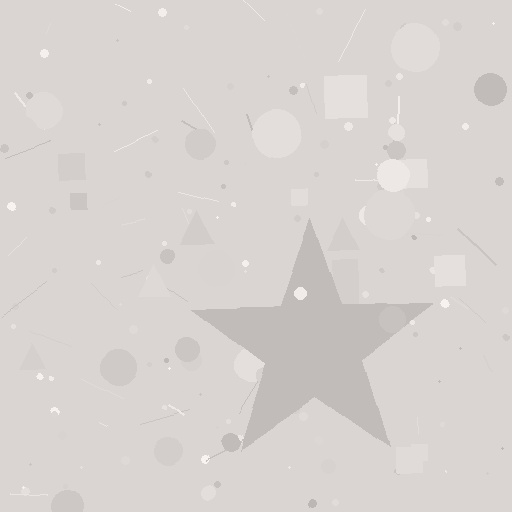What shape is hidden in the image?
A star is hidden in the image.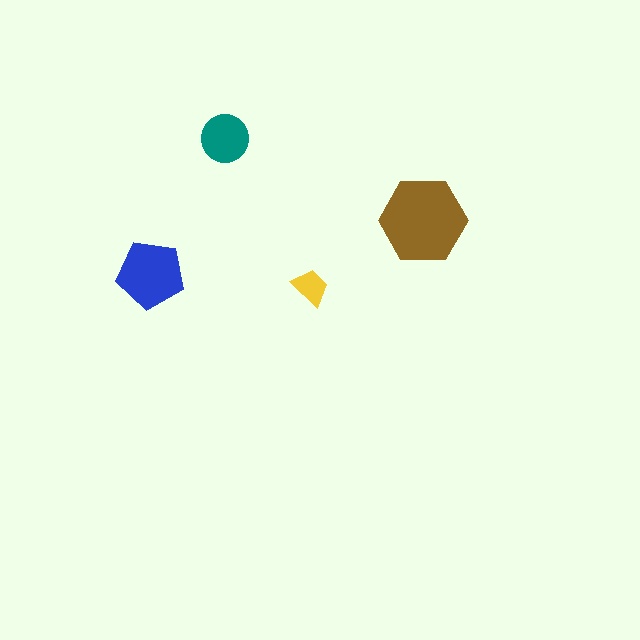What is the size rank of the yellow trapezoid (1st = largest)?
4th.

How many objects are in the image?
There are 4 objects in the image.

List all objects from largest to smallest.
The brown hexagon, the blue pentagon, the teal circle, the yellow trapezoid.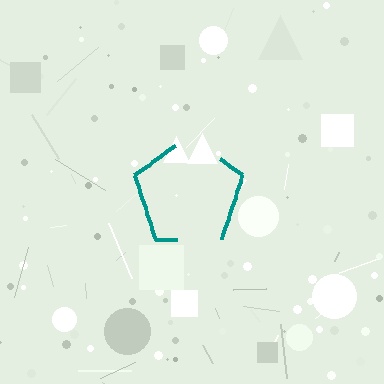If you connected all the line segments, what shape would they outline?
They would outline a pentagon.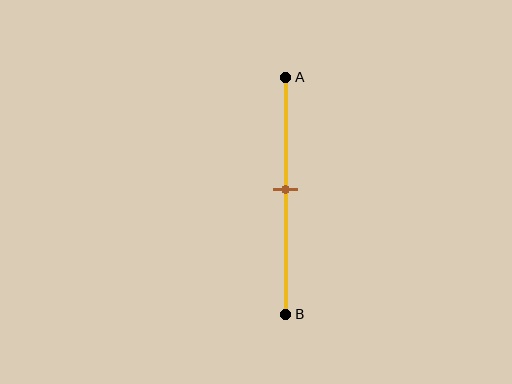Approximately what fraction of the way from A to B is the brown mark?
The brown mark is approximately 45% of the way from A to B.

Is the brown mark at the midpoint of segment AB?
Yes, the mark is approximately at the midpoint.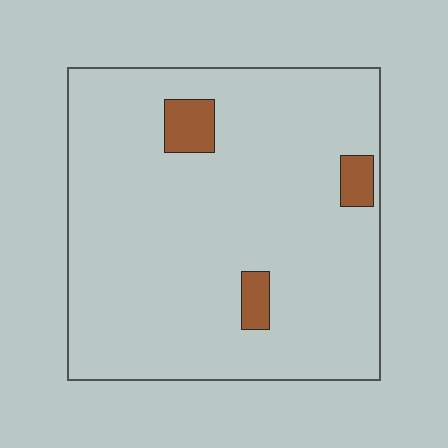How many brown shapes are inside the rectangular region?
3.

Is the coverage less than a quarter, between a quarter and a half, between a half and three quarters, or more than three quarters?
Less than a quarter.